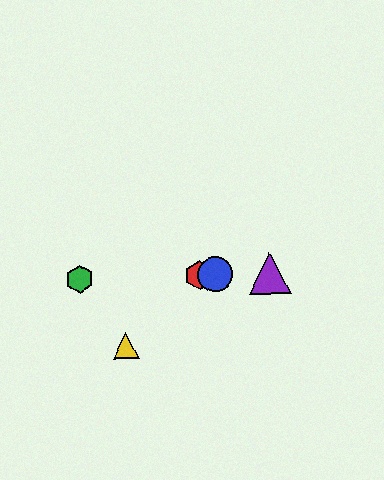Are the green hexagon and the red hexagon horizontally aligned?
Yes, both are at y≈279.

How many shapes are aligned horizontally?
4 shapes (the red hexagon, the blue circle, the green hexagon, the purple triangle) are aligned horizontally.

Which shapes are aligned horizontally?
The red hexagon, the blue circle, the green hexagon, the purple triangle are aligned horizontally.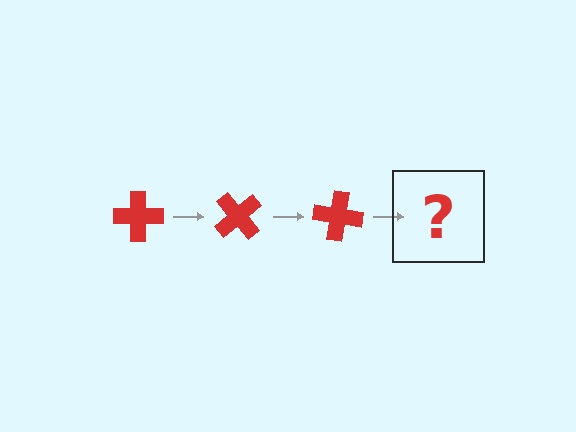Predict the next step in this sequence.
The next step is a red cross rotated 150 degrees.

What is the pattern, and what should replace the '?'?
The pattern is that the cross rotates 50 degrees each step. The '?' should be a red cross rotated 150 degrees.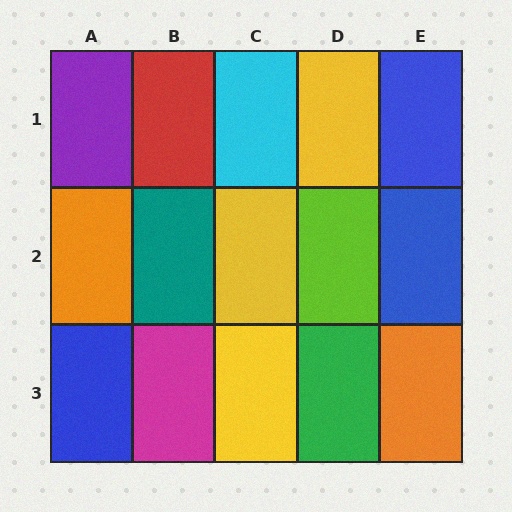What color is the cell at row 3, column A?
Blue.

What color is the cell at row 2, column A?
Orange.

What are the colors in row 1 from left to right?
Purple, red, cyan, yellow, blue.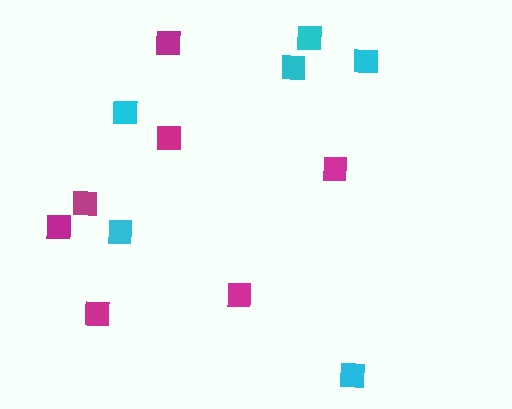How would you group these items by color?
There are 2 groups: one group of magenta squares (7) and one group of cyan squares (6).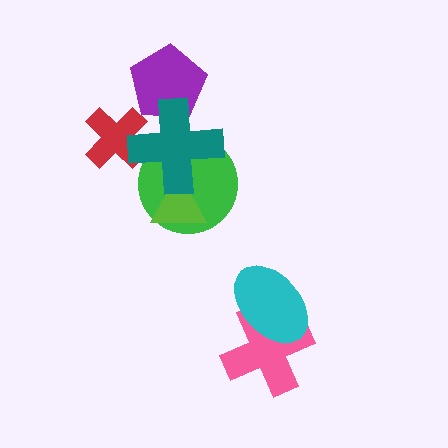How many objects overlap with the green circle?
2 objects overlap with the green circle.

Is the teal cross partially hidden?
No, no other shape covers it.